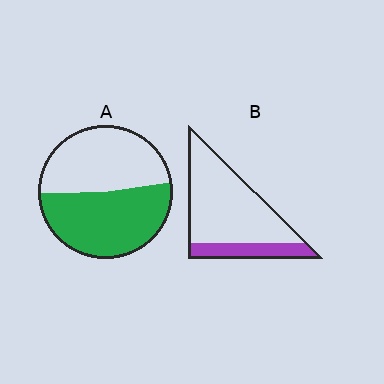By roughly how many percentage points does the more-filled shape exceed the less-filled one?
By roughly 30 percentage points (A over B).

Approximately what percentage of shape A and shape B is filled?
A is approximately 50% and B is approximately 20%.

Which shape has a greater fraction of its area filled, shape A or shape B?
Shape A.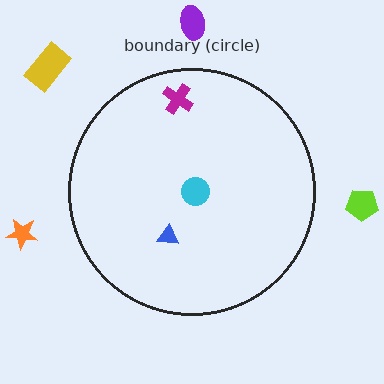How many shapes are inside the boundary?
3 inside, 4 outside.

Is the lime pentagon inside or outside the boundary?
Outside.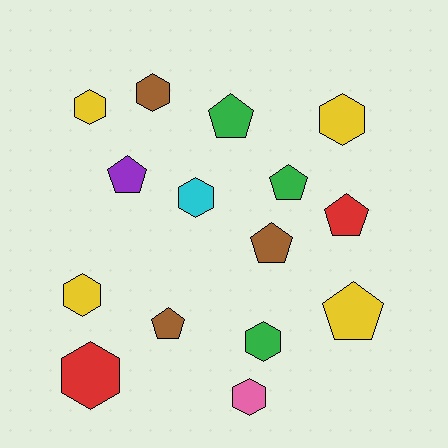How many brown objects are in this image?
There are 3 brown objects.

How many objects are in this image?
There are 15 objects.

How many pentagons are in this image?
There are 7 pentagons.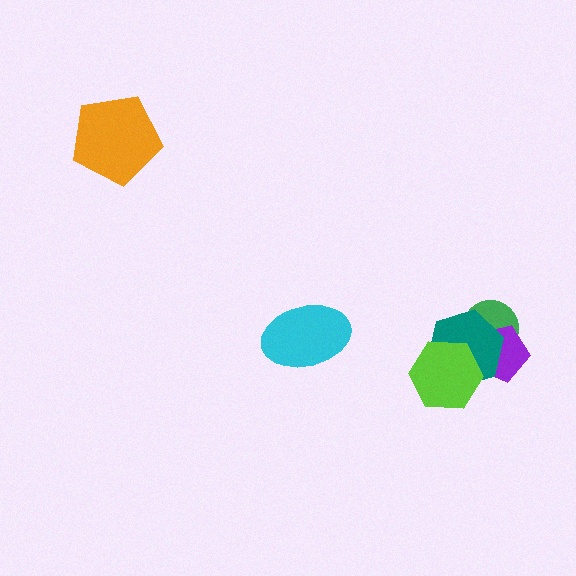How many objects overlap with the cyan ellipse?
0 objects overlap with the cyan ellipse.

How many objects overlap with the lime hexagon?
2 objects overlap with the lime hexagon.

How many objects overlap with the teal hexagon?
3 objects overlap with the teal hexagon.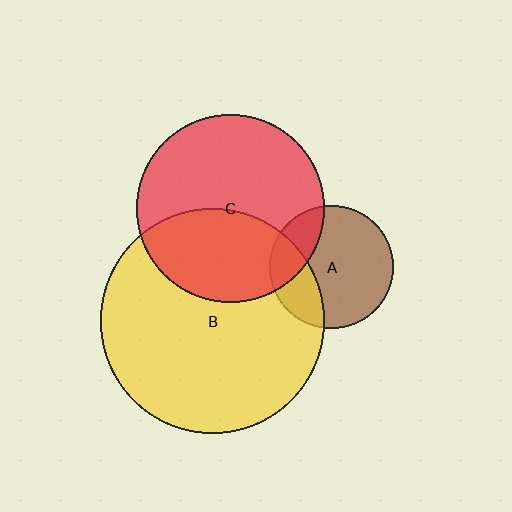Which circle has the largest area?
Circle B (yellow).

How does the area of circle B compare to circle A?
Approximately 3.3 times.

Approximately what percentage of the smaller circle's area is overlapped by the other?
Approximately 25%.